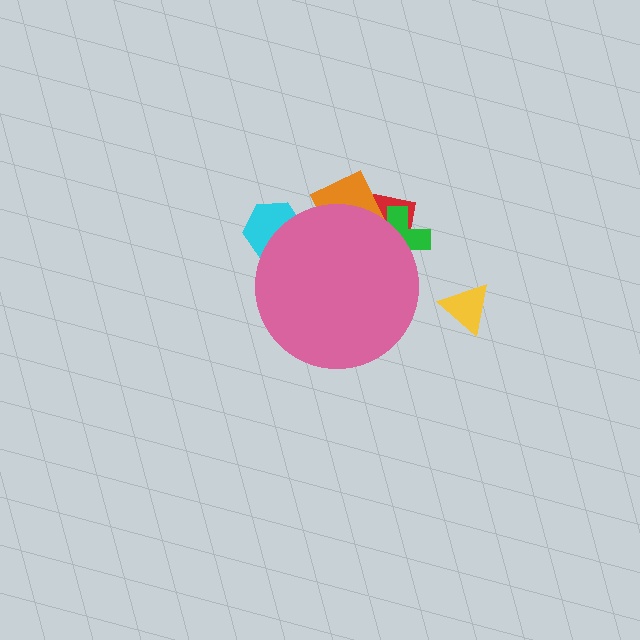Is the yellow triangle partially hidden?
No, the yellow triangle is fully visible.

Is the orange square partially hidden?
Yes, the orange square is partially hidden behind the pink circle.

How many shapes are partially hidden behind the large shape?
4 shapes are partially hidden.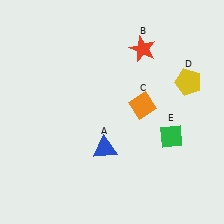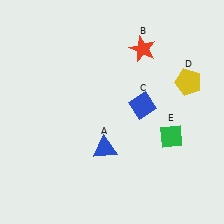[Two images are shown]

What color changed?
The diamond (C) changed from orange in Image 1 to blue in Image 2.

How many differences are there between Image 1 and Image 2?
There is 1 difference between the two images.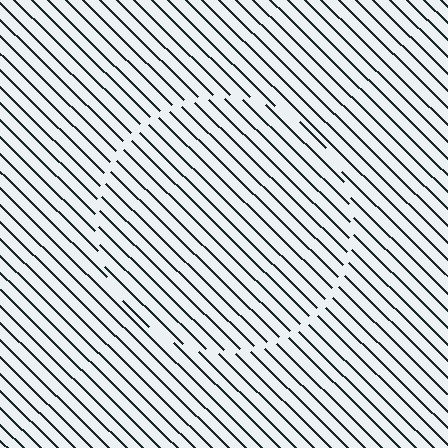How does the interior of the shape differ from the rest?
The interior of the shape contains the same grating, shifted by half a period — the contour is defined by the phase discontinuity where line-ends from the inner and outer gratings abut.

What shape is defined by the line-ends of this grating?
An illusory circle. The interior of the shape contains the same grating, shifted by half a period — the contour is defined by the phase discontinuity where line-ends from the inner and outer gratings abut.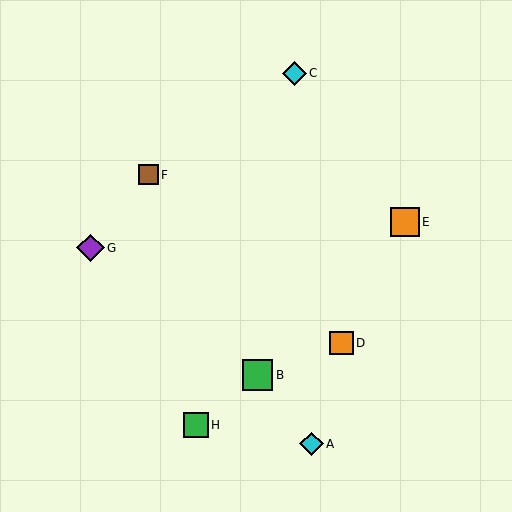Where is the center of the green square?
The center of the green square is at (258, 375).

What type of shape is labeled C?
Shape C is a cyan diamond.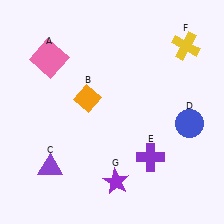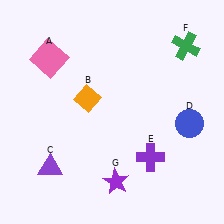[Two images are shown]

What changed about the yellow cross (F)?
In Image 1, F is yellow. In Image 2, it changed to green.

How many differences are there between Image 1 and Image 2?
There is 1 difference between the two images.